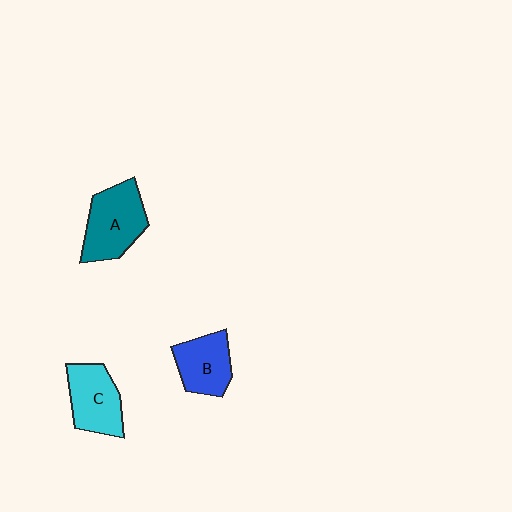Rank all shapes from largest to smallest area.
From largest to smallest: A (teal), C (cyan), B (blue).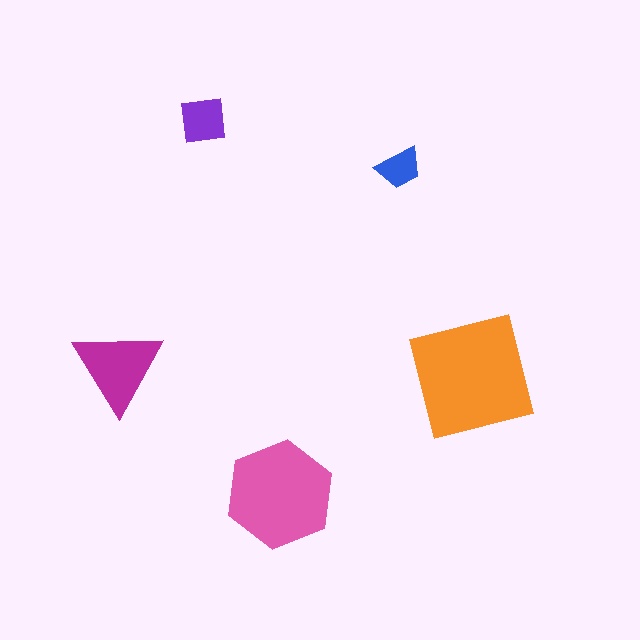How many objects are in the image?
There are 5 objects in the image.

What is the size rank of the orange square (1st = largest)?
1st.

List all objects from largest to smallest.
The orange square, the pink hexagon, the magenta triangle, the purple square, the blue trapezoid.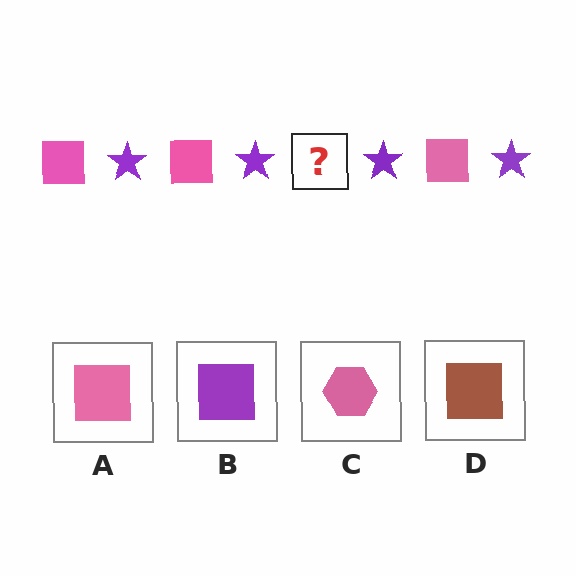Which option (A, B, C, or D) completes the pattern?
A.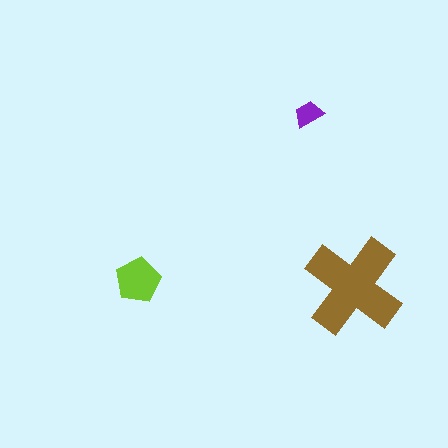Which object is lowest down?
The brown cross is bottommost.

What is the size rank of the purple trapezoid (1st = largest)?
3rd.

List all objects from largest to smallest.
The brown cross, the lime pentagon, the purple trapezoid.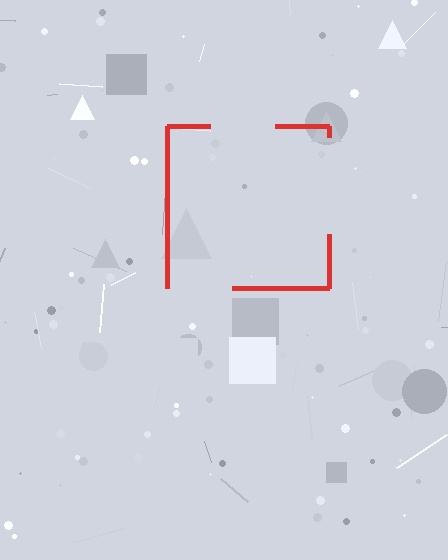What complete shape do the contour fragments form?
The contour fragments form a square.